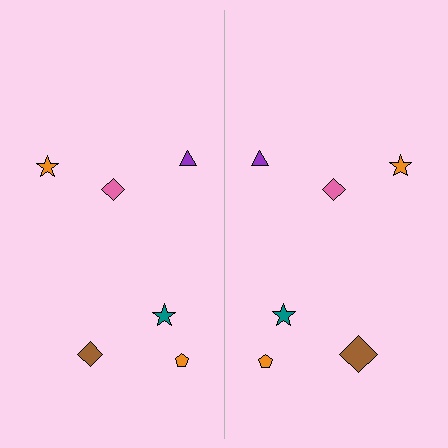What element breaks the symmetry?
The brown diamond on the right side has a different size than its mirror counterpart.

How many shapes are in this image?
There are 12 shapes in this image.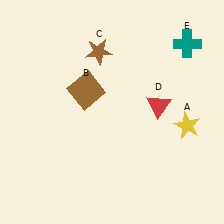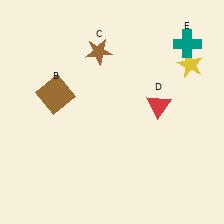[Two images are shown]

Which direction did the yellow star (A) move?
The yellow star (A) moved up.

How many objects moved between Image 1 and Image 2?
2 objects moved between the two images.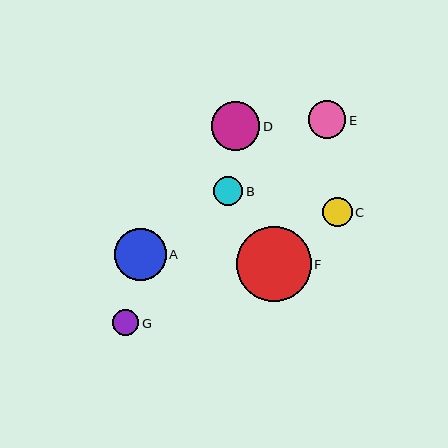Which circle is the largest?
Circle F is the largest with a size of approximately 75 pixels.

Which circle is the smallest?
Circle G is the smallest with a size of approximately 26 pixels.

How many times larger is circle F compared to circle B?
Circle F is approximately 2.5 times the size of circle B.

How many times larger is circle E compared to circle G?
Circle E is approximately 1.4 times the size of circle G.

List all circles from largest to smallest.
From largest to smallest: F, A, D, E, C, B, G.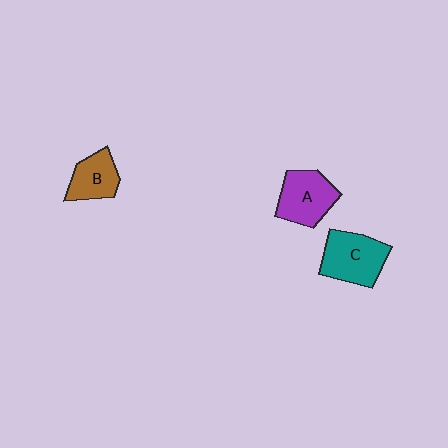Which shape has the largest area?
Shape C (teal).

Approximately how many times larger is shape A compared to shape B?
Approximately 1.3 times.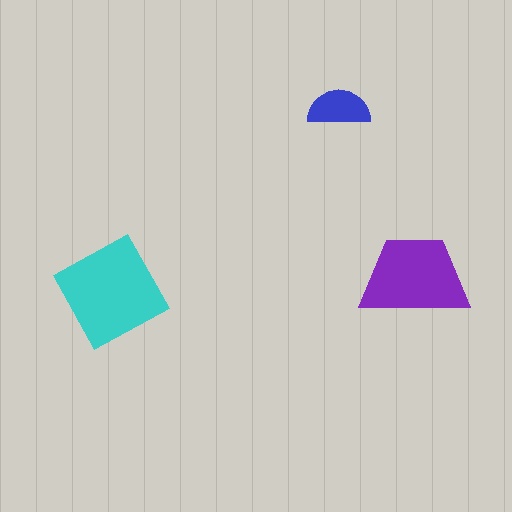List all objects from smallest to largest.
The blue semicircle, the purple trapezoid, the cyan diamond.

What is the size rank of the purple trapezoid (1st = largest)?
2nd.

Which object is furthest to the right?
The purple trapezoid is rightmost.